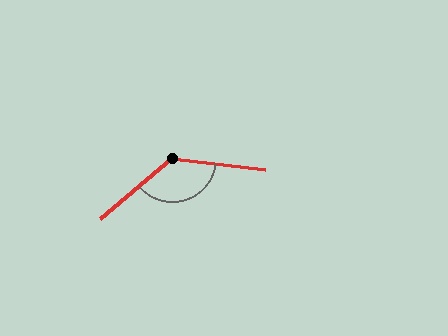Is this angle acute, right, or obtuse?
It is obtuse.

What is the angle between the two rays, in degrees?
Approximately 133 degrees.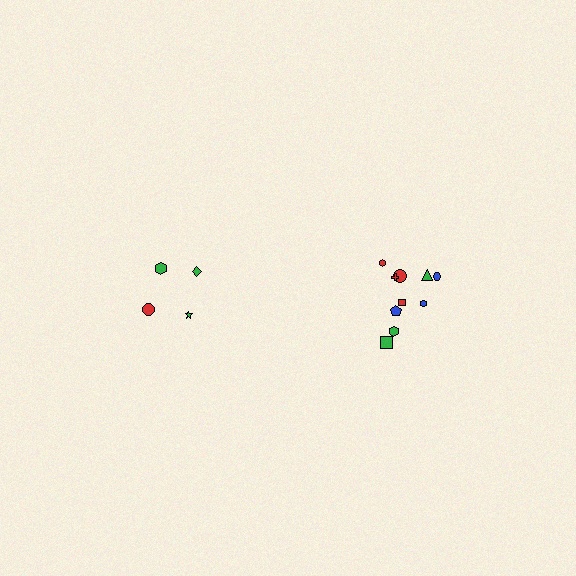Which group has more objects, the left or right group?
The right group.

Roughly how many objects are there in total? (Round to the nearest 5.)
Roughly 15 objects in total.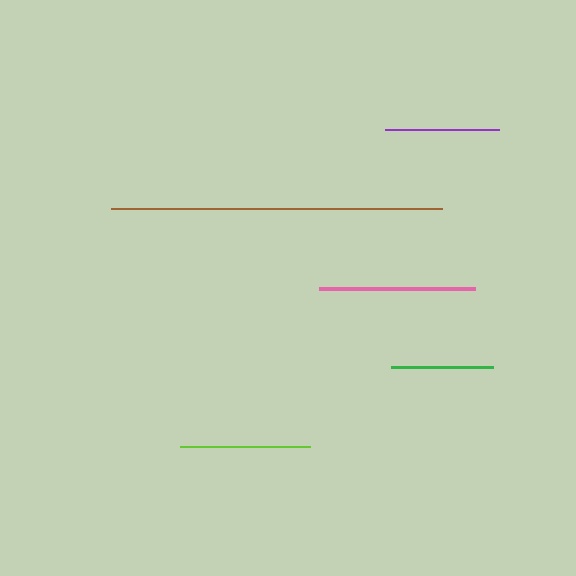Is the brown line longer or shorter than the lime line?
The brown line is longer than the lime line.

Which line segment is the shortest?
The green line is the shortest at approximately 102 pixels.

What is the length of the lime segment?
The lime segment is approximately 130 pixels long.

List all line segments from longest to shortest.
From longest to shortest: brown, pink, lime, purple, green.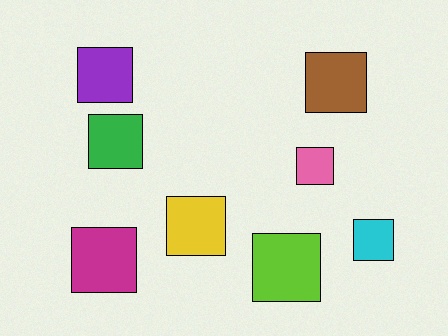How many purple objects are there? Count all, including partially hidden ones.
There is 1 purple object.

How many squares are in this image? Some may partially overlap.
There are 8 squares.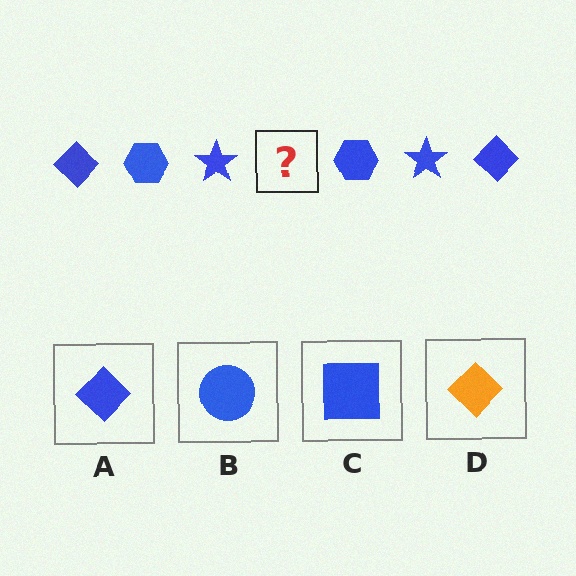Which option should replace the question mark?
Option A.